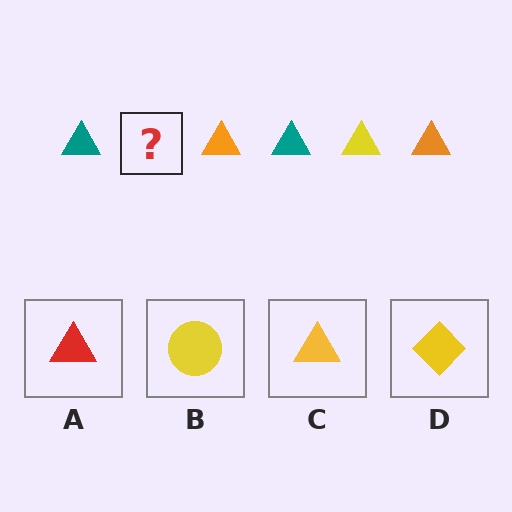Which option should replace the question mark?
Option C.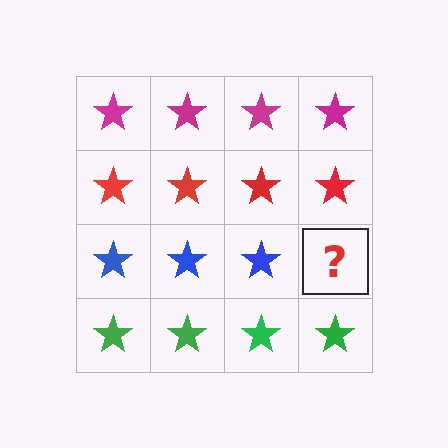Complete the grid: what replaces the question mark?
The question mark should be replaced with a blue star.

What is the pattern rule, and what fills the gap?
The rule is that each row has a consistent color. The gap should be filled with a blue star.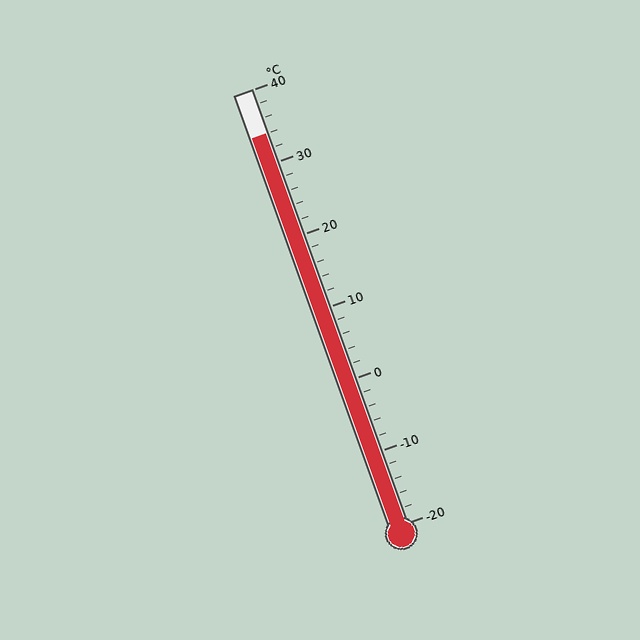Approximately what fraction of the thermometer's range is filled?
The thermometer is filled to approximately 90% of its range.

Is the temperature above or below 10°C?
The temperature is above 10°C.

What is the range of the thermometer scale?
The thermometer scale ranges from -20°C to 40°C.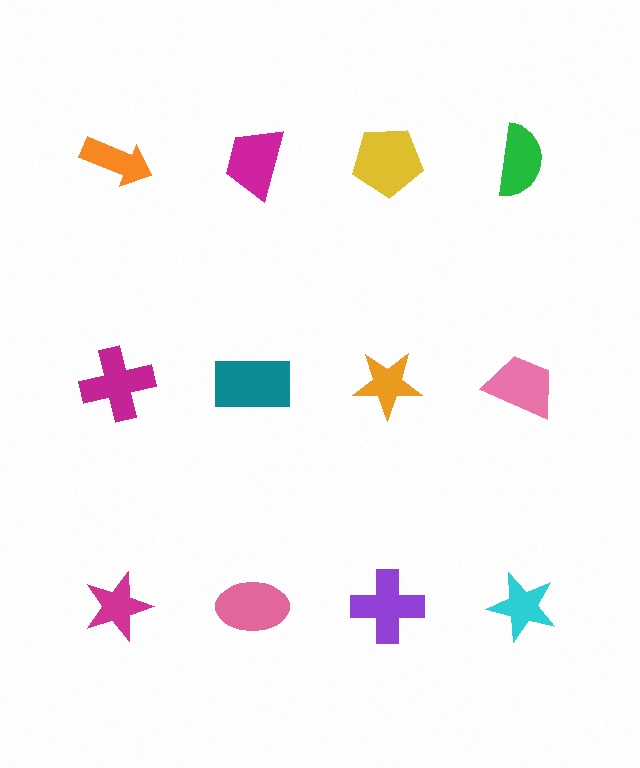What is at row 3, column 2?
A pink ellipse.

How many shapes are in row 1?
4 shapes.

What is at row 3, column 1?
A magenta star.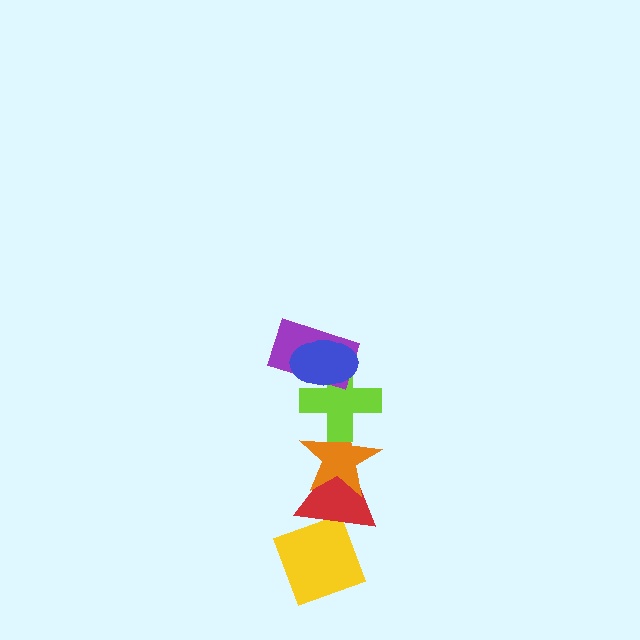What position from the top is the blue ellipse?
The blue ellipse is 1st from the top.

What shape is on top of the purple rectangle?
The blue ellipse is on top of the purple rectangle.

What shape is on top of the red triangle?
The orange star is on top of the red triangle.